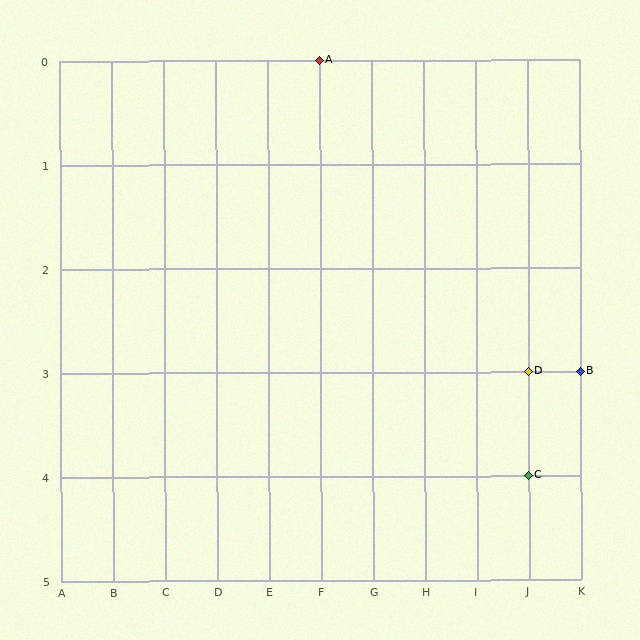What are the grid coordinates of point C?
Point C is at grid coordinates (J, 4).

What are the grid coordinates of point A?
Point A is at grid coordinates (F, 0).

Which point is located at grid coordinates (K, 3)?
Point B is at (K, 3).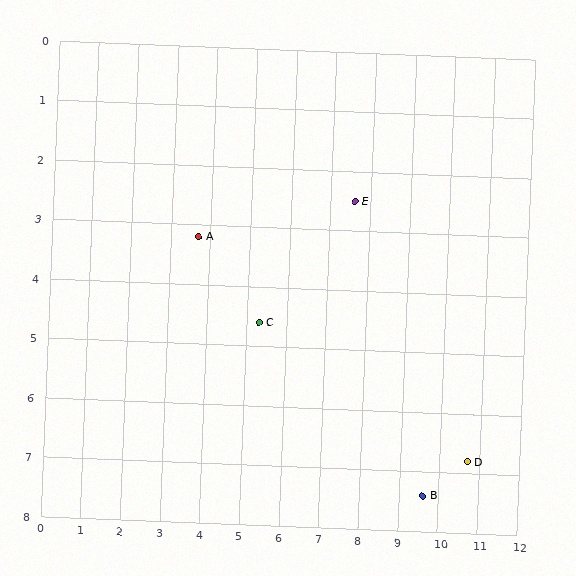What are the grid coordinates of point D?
Point D is at approximately (10.7, 6.8).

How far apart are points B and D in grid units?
Points B and D are about 1.3 grid units apart.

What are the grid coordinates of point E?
Point E is at approximately (7.6, 2.5).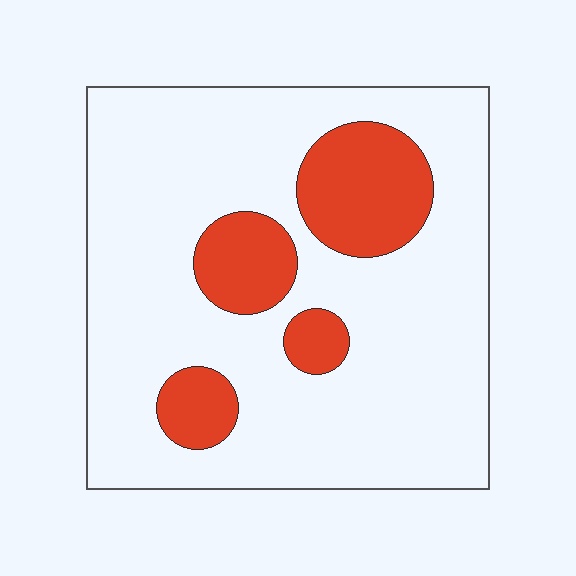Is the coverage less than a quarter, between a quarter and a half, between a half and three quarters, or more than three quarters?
Less than a quarter.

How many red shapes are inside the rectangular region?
4.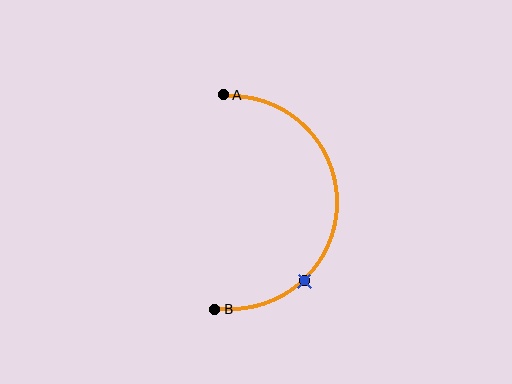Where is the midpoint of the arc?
The arc midpoint is the point on the curve farthest from the straight line joining A and B. It sits to the right of that line.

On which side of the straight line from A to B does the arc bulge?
The arc bulges to the right of the straight line connecting A and B.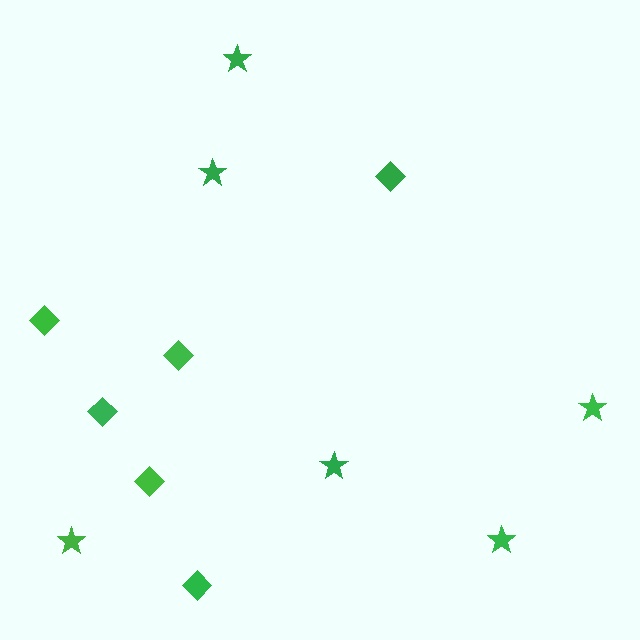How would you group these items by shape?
There are 2 groups: one group of diamonds (6) and one group of stars (6).